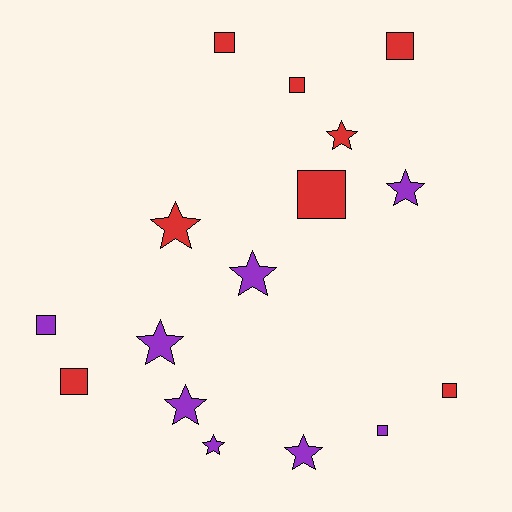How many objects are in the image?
There are 16 objects.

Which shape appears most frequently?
Square, with 8 objects.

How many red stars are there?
There are 2 red stars.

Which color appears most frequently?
Purple, with 8 objects.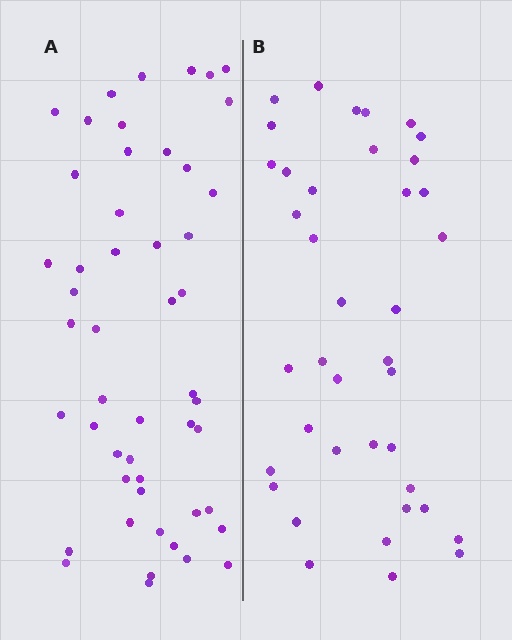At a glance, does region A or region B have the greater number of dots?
Region A (the left region) has more dots.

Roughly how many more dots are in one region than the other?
Region A has roughly 12 or so more dots than region B.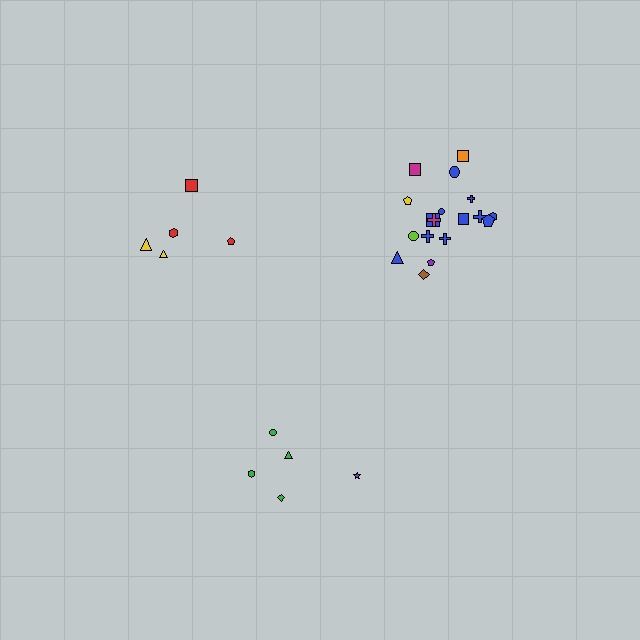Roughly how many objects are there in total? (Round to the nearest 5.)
Roughly 30 objects in total.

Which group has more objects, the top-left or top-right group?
The top-right group.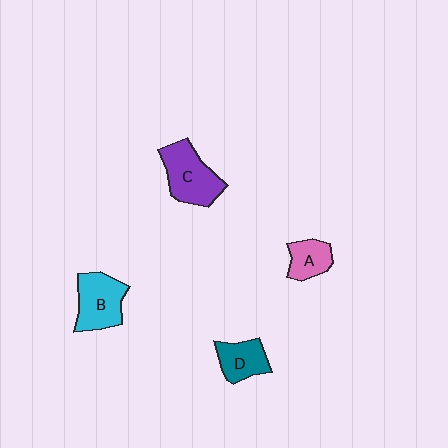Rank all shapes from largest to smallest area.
From largest to smallest: C (purple), B (cyan), D (teal), A (pink).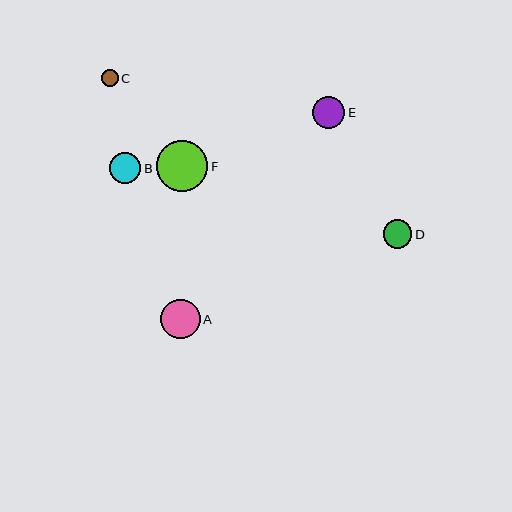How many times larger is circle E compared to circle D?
Circle E is approximately 1.1 times the size of circle D.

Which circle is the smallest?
Circle C is the smallest with a size of approximately 17 pixels.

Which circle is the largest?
Circle F is the largest with a size of approximately 51 pixels.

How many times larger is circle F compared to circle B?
Circle F is approximately 1.6 times the size of circle B.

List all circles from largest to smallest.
From largest to smallest: F, A, E, B, D, C.